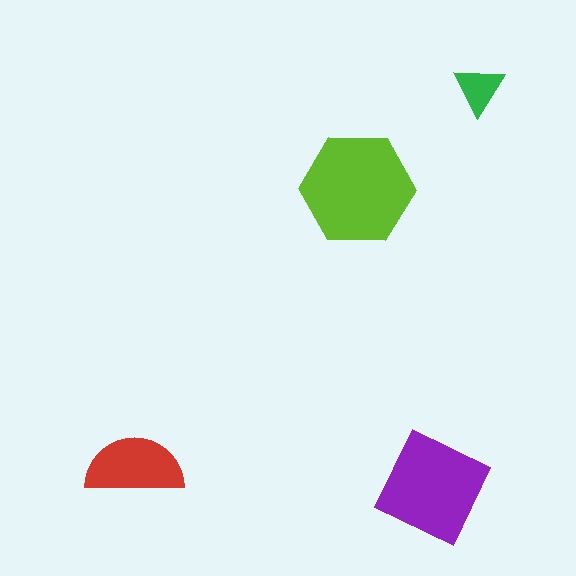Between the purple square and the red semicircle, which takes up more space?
The purple square.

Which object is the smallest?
The green triangle.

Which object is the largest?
The lime hexagon.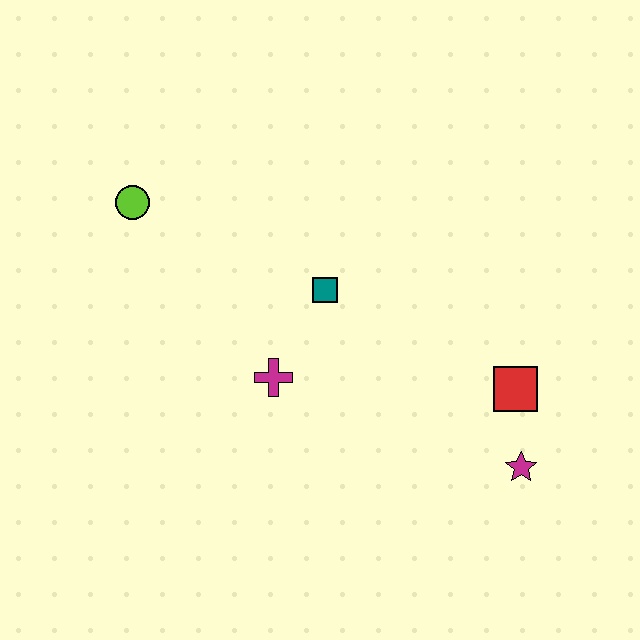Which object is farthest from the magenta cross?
The magenta star is farthest from the magenta cross.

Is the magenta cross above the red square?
Yes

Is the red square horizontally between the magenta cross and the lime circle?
No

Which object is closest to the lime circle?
The teal square is closest to the lime circle.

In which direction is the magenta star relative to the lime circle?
The magenta star is to the right of the lime circle.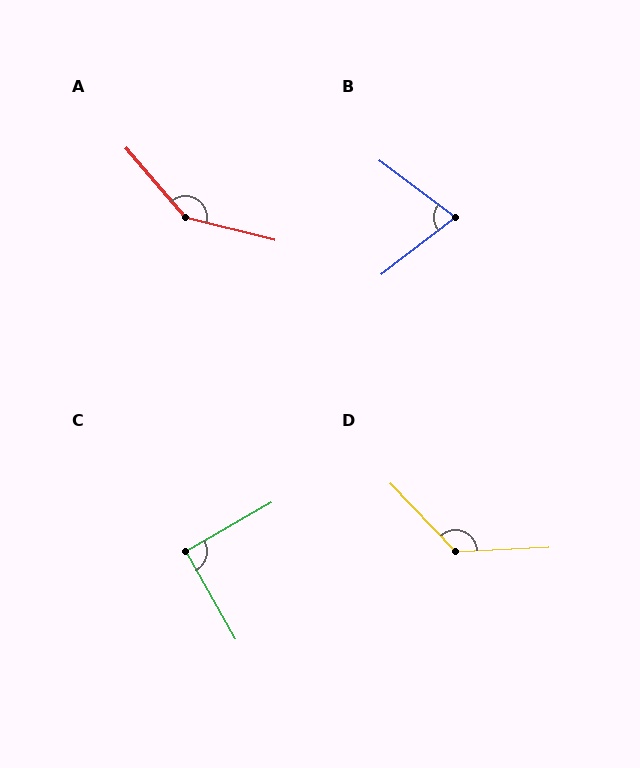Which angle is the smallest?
B, at approximately 75 degrees.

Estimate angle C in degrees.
Approximately 90 degrees.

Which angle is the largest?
A, at approximately 145 degrees.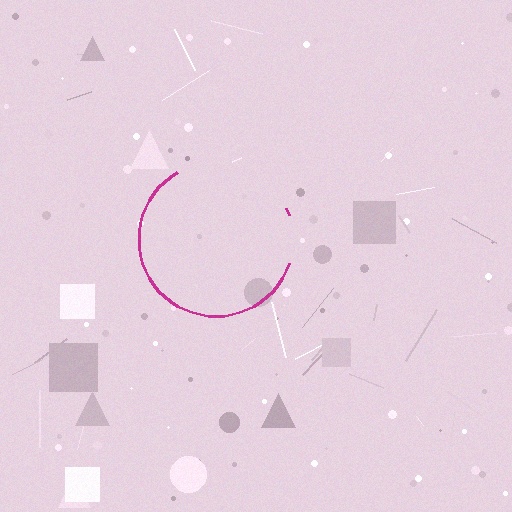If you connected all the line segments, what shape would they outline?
They would outline a circle.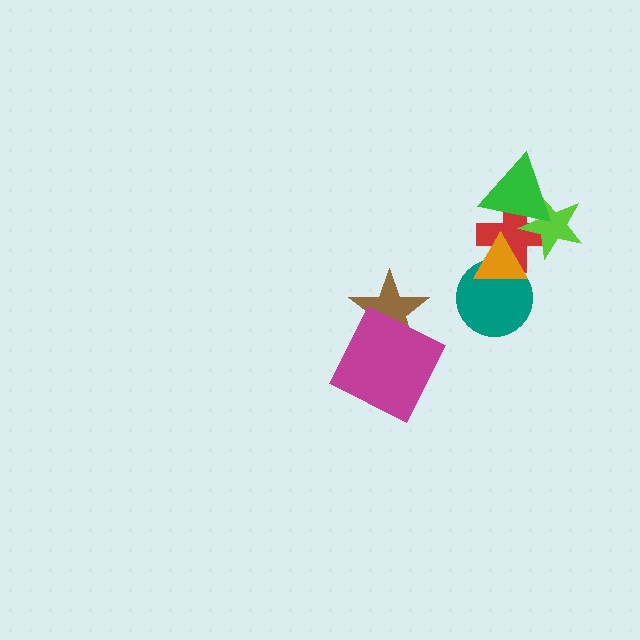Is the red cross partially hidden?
Yes, it is partially covered by another shape.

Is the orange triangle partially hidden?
No, no other shape covers it.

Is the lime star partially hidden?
Yes, it is partially covered by another shape.